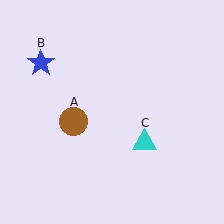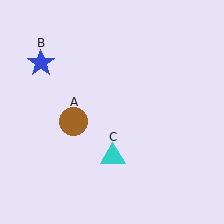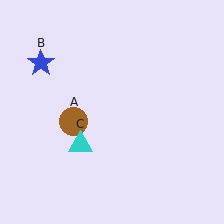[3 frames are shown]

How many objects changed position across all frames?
1 object changed position: cyan triangle (object C).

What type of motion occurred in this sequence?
The cyan triangle (object C) rotated clockwise around the center of the scene.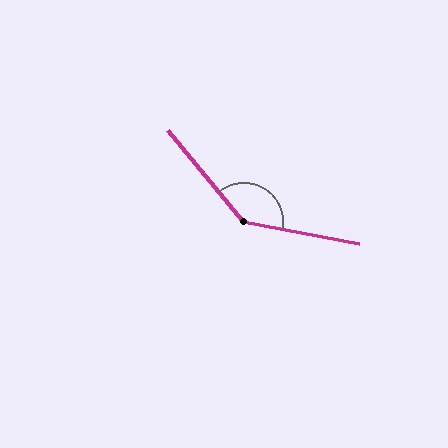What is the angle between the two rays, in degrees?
Approximately 141 degrees.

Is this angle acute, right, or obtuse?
It is obtuse.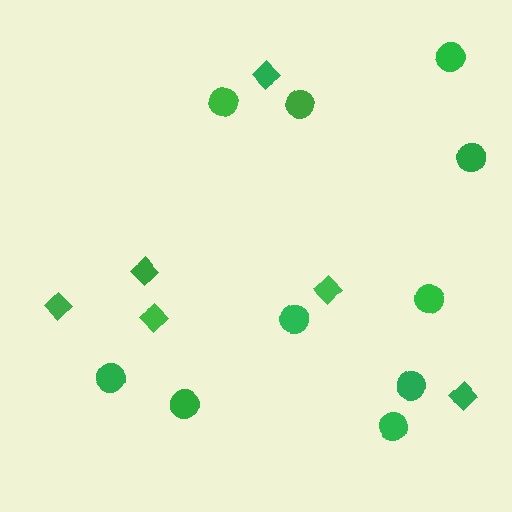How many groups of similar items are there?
There are 2 groups: one group of diamonds (6) and one group of circles (10).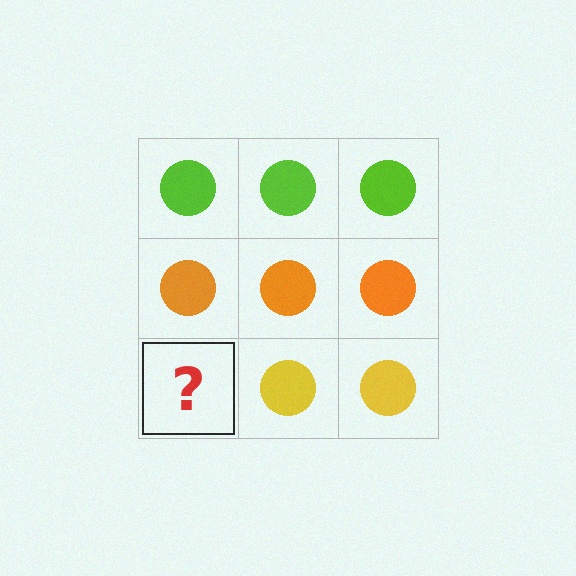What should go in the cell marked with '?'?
The missing cell should contain a yellow circle.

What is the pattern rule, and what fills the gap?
The rule is that each row has a consistent color. The gap should be filled with a yellow circle.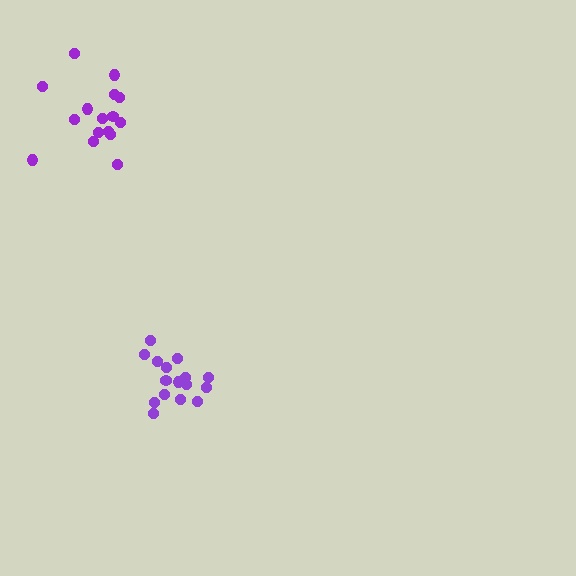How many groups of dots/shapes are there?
There are 2 groups.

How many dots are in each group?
Group 1: 16 dots, Group 2: 16 dots (32 total).